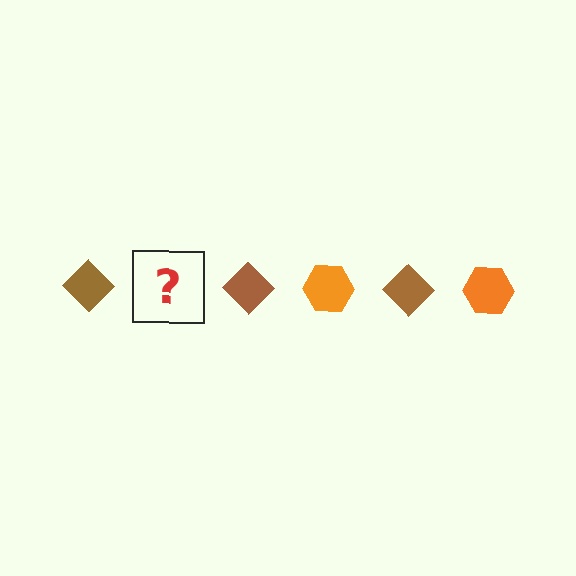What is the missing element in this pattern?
The missing element is an orange hexagon.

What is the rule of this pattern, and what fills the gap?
The rule is that the pattern alternates between brown diamond and orange hexagon. The gap should be filled with an orange hexagon.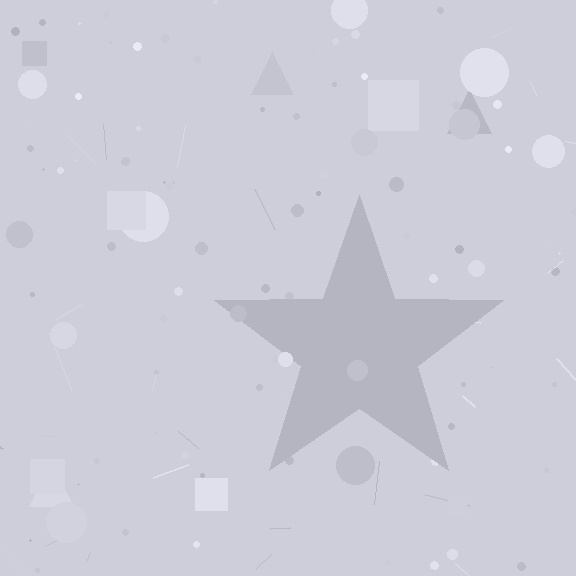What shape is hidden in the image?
A star is hidden in the image.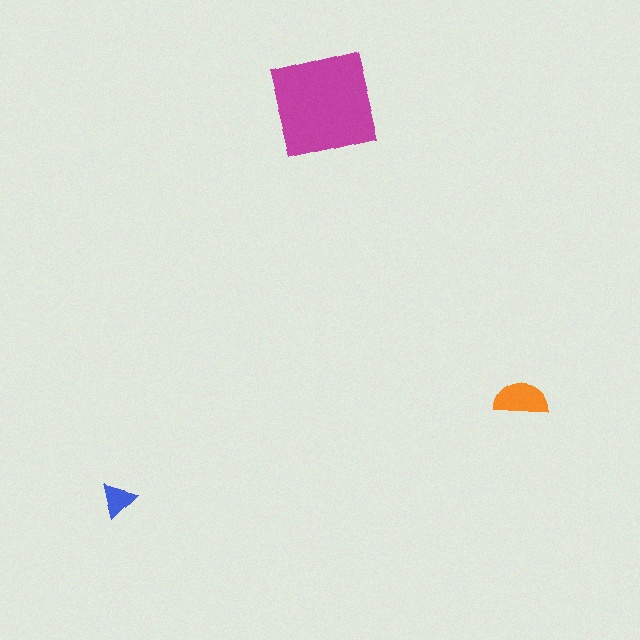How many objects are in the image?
There are 3 objects in the image.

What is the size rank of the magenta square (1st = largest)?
1st.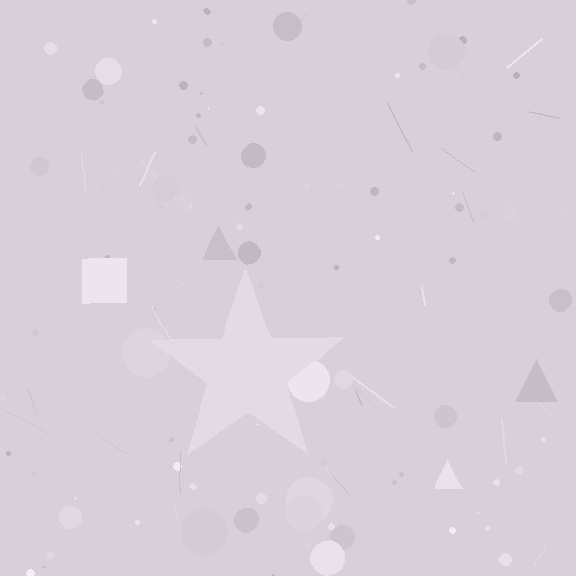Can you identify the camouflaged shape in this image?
The camouflaged shape is a star.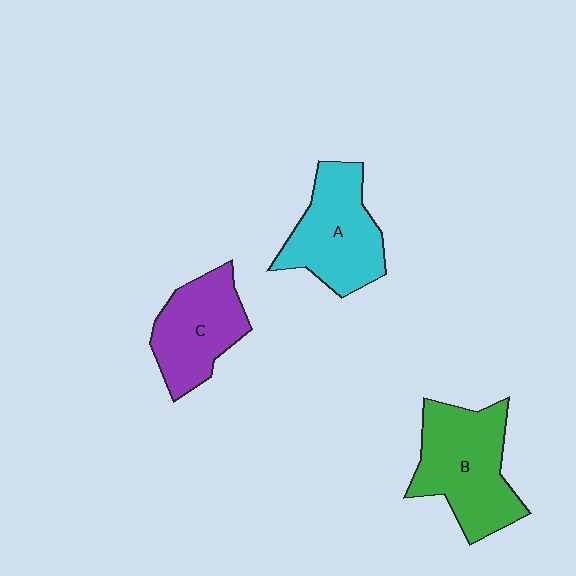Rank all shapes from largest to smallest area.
From largest to smallest: B (green), A (cyan), C (purple).